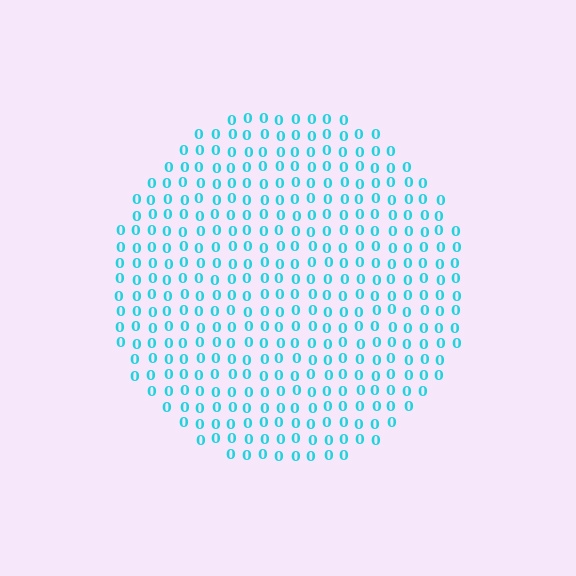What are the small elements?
The small elements are digit 0's.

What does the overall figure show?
The overall figure shows a circle.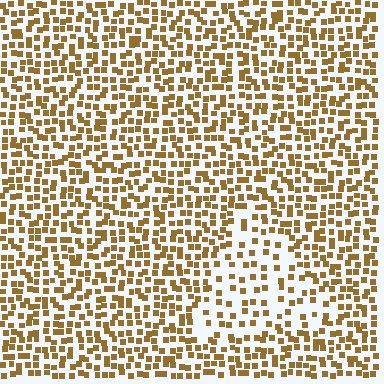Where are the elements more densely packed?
The elements are more densely packed outside the triangle boundary.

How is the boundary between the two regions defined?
The boundary is defined by a change in element density (approximately 2.0x ratio). All elements are the same color, size, and shape.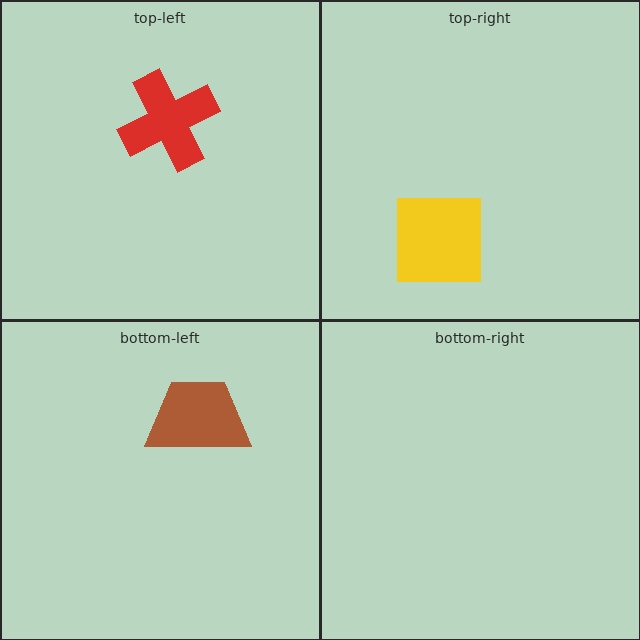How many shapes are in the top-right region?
1.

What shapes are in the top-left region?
The red cross.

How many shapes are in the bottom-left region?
1.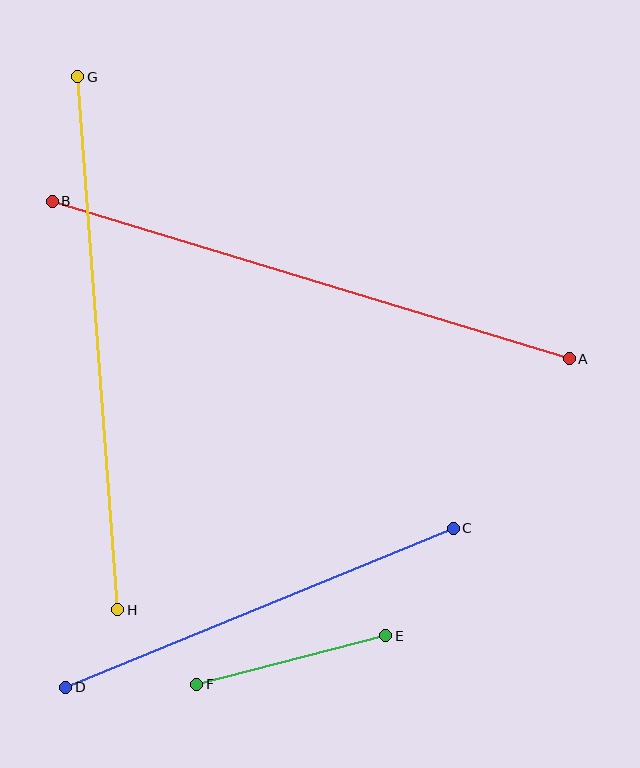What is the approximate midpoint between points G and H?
The midpoint is at approximately (98, 343) pixels.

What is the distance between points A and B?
The distance is approximately 540 pixels.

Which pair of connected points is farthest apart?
Points A and B are farthest apart.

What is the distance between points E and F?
The distance is approximately 195 pixels.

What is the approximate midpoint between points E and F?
The midpoint is at approximately (291, 660) pixels.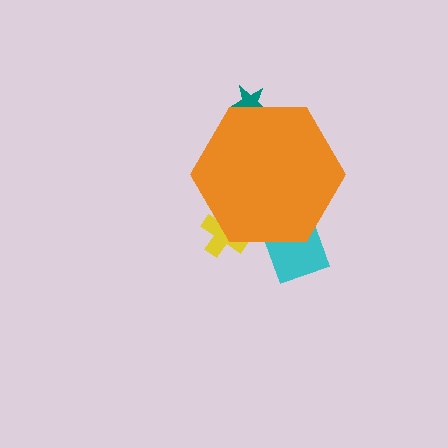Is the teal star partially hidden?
Yes, the teal star is partially hidden behind the orange hexagon.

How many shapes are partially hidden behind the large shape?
3 shapes are partially hidden.